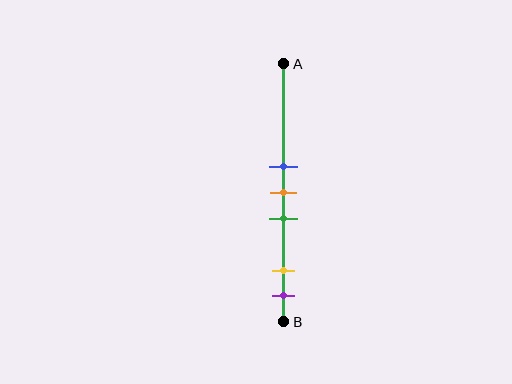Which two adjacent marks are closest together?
The blue and orange marks are the closest adjacent pair.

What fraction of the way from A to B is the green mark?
The green mark is approximately 60% (0.6) of the way from A to B.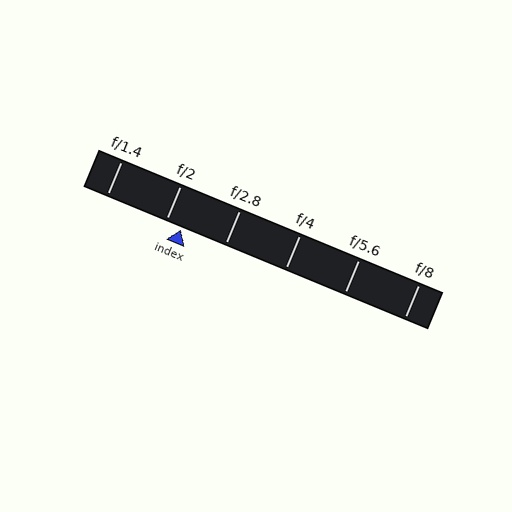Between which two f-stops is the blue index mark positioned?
The index mark is between f/2 and f/2.8.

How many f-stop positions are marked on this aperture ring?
There are 6 f-stop positions marked.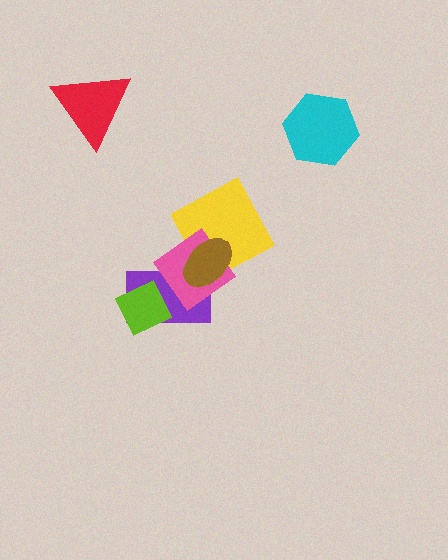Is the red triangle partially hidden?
No, no other shape covers it.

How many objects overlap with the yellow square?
2 objects overlap with the yellow square.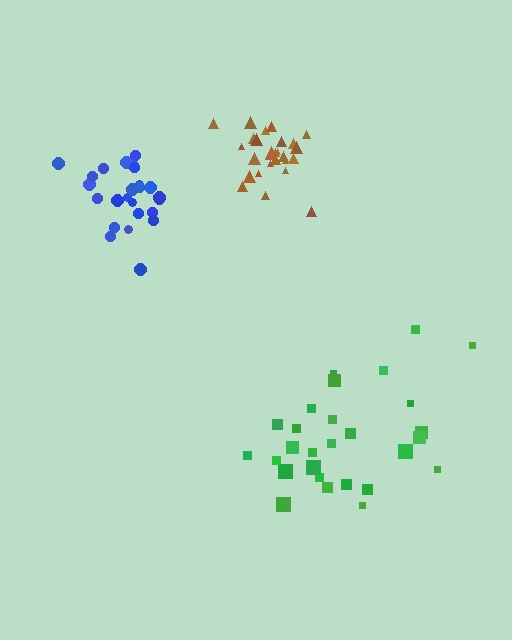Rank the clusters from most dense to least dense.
brown, blue, green.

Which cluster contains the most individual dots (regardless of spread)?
Green (28).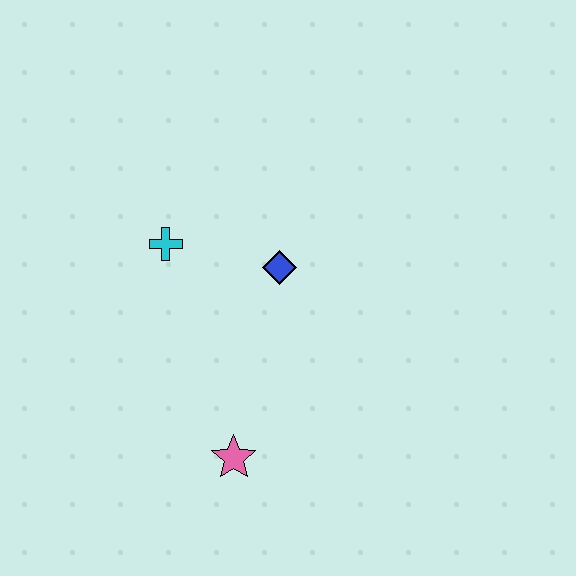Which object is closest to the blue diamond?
The cyan cross is closest to the blue diamond.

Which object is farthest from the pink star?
The cyan cross is farthest from the pink star.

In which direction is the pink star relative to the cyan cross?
The pink star is below the cyan cross.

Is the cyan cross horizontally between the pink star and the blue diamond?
No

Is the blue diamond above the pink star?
Yes